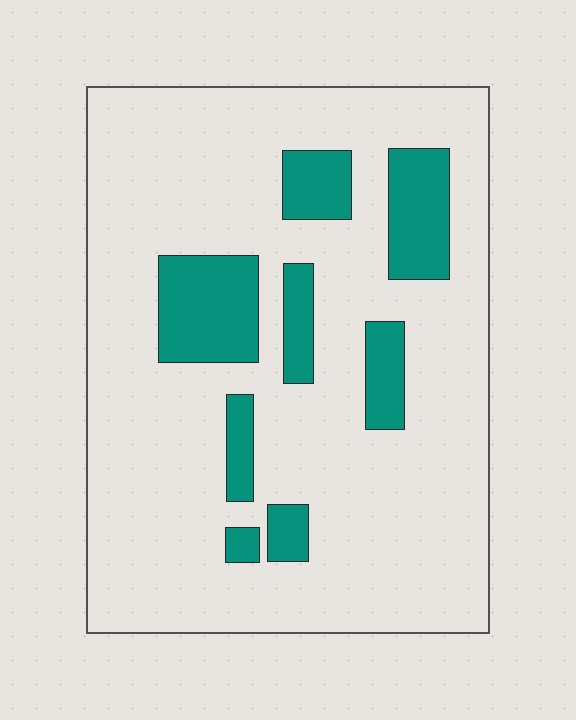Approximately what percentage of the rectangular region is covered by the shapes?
Approximately 20%.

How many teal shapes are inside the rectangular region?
8.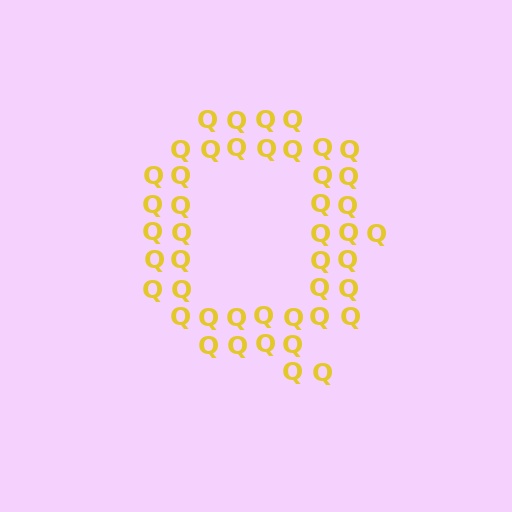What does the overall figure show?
The overall figure shows the letter Q.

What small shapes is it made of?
It is made of small letter Q's.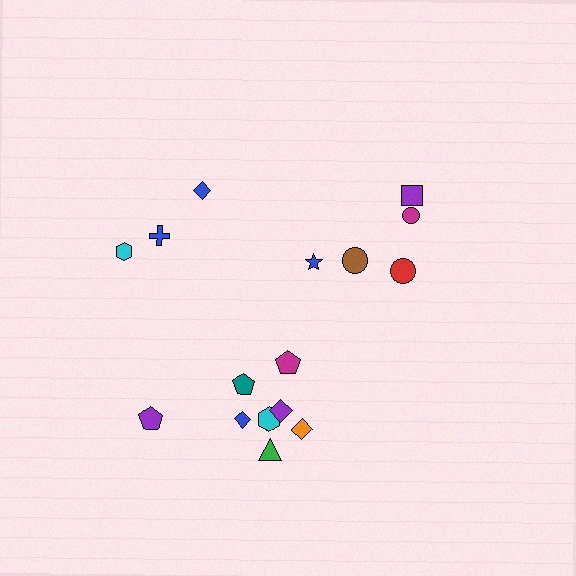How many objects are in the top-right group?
There are 5 objects.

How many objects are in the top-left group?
There are 3 objects.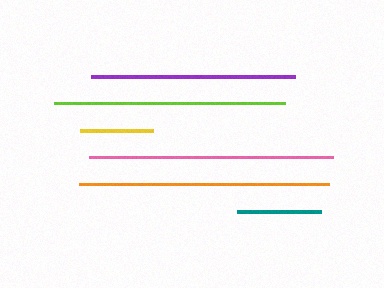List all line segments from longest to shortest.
From longest to shortest: orange, pink, lime, purple, teal, yellow.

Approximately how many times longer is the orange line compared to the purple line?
The orange line is approximately 1.2 times the length of the purple line.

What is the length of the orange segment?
The orange segment is approximately 250 pixels long.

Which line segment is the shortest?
The yellow line is the shortest at approximately 73 pixels.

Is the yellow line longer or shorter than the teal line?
The teal line is longer than the yellow line.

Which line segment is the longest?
The orange line is the longest at approximately 250 pixels.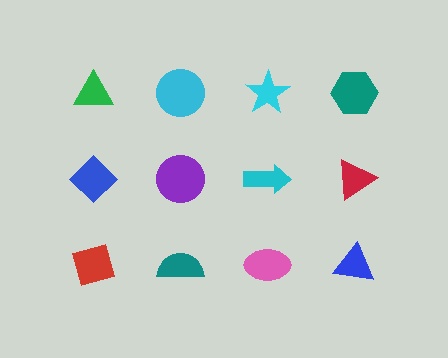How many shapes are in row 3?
4 shapes.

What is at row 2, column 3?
A cyan arrow.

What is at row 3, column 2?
A teal semicircle.